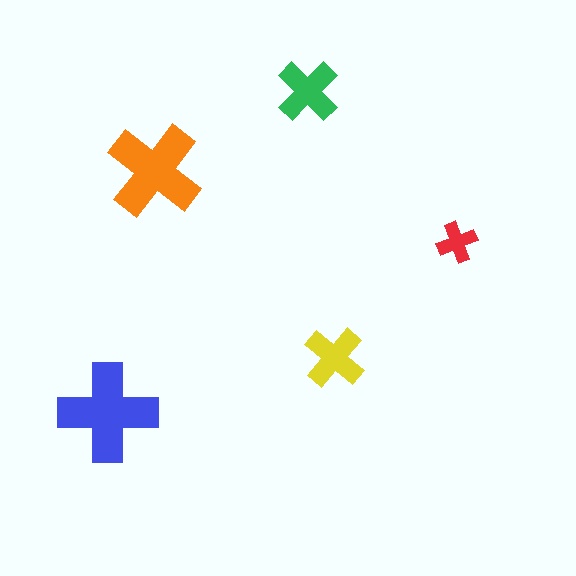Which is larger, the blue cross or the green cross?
The blue one.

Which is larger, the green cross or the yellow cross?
The green one.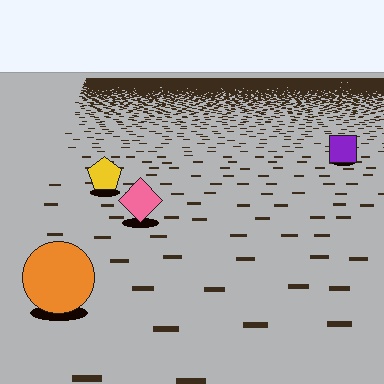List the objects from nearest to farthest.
From nearest to farthest: the orange circle, the pink diamond, the yellow pentagon, the purple square.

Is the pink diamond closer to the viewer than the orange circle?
No. The orange circle is closer — you can tell from the texture gradient: the ground texture is coarser near it.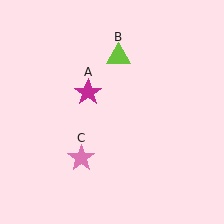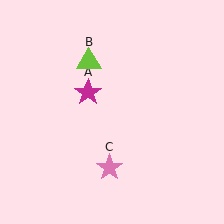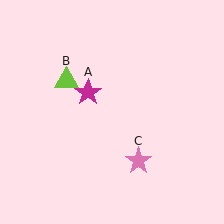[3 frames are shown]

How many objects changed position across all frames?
2 objects changed position: lime triangle (object B), pink star (object C).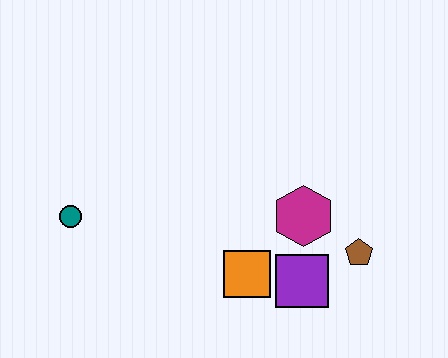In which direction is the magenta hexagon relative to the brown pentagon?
The magenta hexagon is to the left of the brown pentagon.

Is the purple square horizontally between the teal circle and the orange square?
No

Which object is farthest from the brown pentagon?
The teal circle is farthest from the brown pentagon.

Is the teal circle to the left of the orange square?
Yes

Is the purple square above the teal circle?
No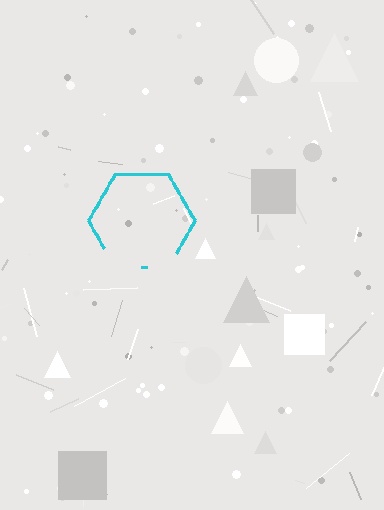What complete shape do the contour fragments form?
The contour fragments form a hexagon.